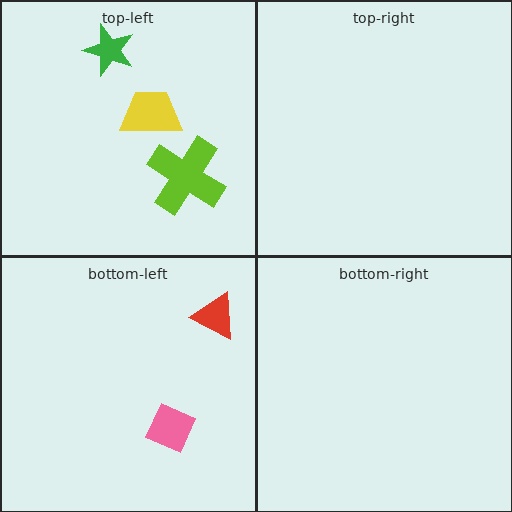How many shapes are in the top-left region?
3.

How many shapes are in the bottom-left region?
2.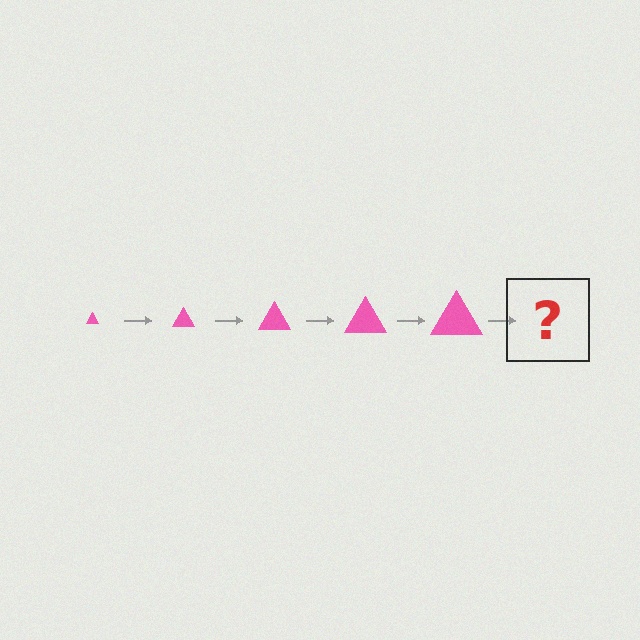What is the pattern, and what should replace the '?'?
The pattern is that the triangle gets progressively larger each step. The '?' should be a pink triangle, larger than the previous one.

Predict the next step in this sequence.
The next step is a pink triangle, larger than the previous one.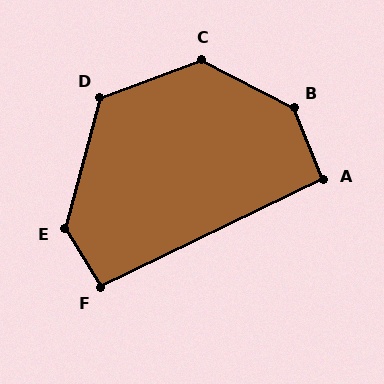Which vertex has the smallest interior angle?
A, at approximately 93 degrees.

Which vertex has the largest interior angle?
B, at approximately 140 degrees.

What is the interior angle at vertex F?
Approximately 95 degrees (obtuse).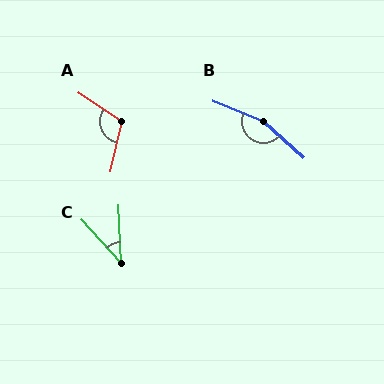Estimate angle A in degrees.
Approximately 111 degrees.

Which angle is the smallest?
C, at approximately 40 degrees.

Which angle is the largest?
B, at approximately 160 degrees.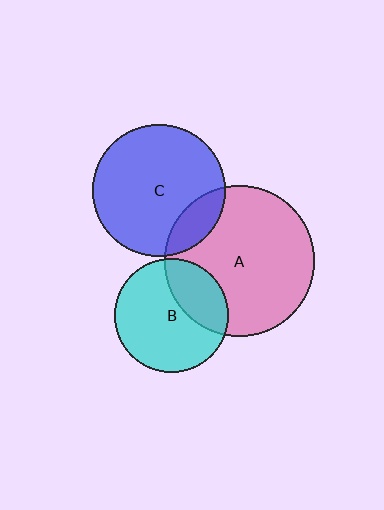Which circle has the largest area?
Circle A (pink).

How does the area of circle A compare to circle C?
Approximately 1.3 times.